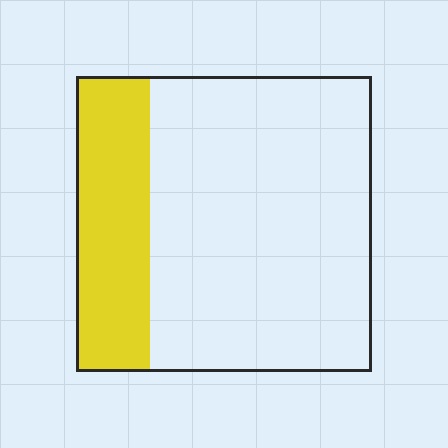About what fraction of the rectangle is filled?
About one quarter (1/4).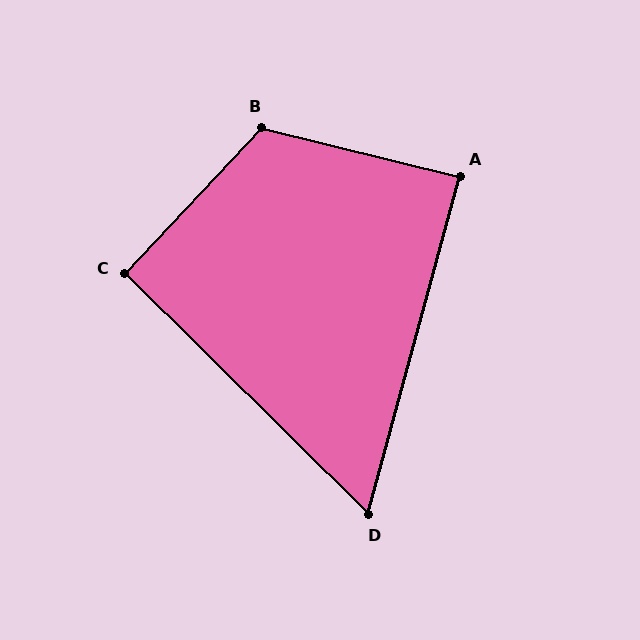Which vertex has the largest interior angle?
B, at approximately 119 degrees.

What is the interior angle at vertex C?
Approximately 91 degrees (approximately right).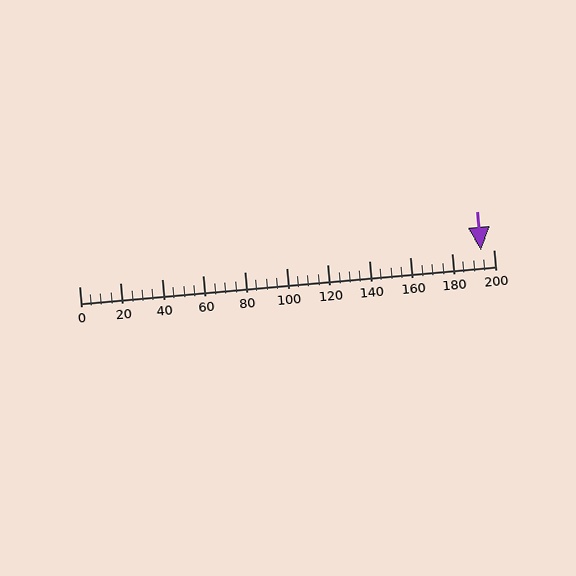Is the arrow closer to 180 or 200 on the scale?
The arrow is closer to 200.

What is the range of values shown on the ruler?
The ruler shows values from 0 to 200.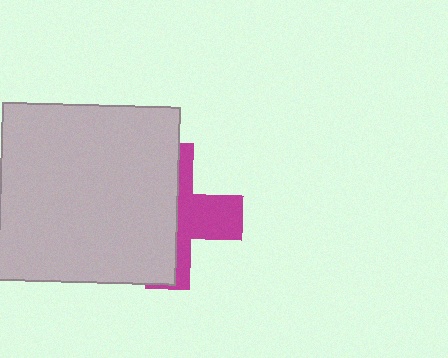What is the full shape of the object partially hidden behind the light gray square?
The partially hidden object is a magenta cross.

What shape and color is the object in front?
The object in front is a light gray square.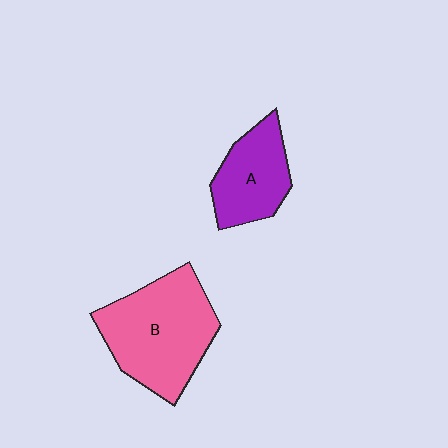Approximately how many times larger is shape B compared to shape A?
Approximately 1.7 times.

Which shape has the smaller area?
Shape A (purple).